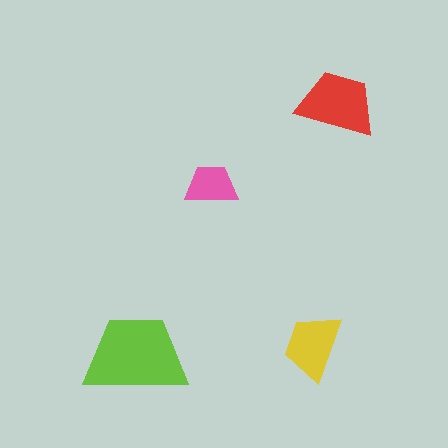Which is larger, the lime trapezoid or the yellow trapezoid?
The lime one.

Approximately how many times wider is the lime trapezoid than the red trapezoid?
About 1.5 times wider.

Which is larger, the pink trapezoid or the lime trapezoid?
The lime one.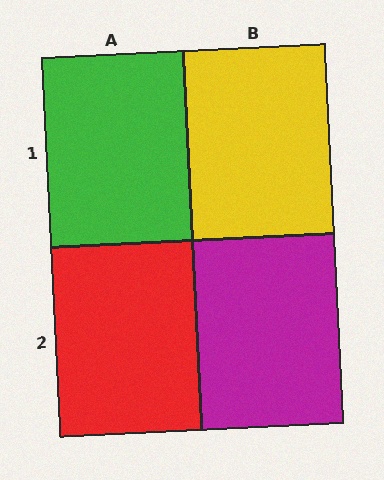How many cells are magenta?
1 cell is magenta.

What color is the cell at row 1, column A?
Green.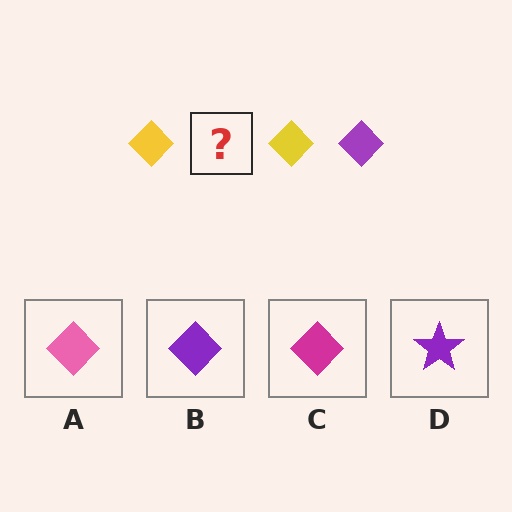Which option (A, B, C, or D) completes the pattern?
B.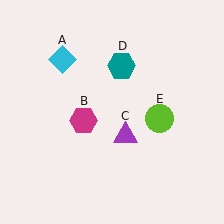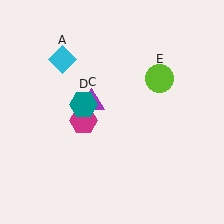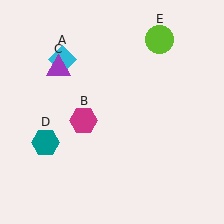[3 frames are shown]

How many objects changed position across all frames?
3 objects changed position: purple triangle (object C), teal hexagon (object D), lime circle (object E).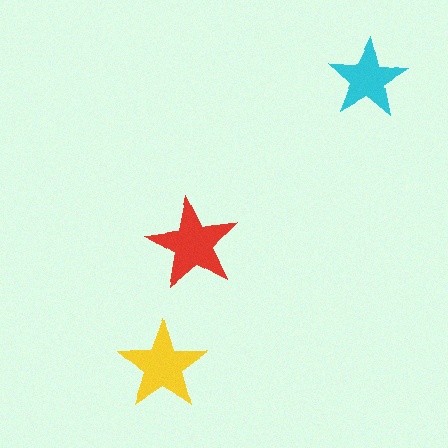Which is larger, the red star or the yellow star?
The red one.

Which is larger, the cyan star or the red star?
The red one.